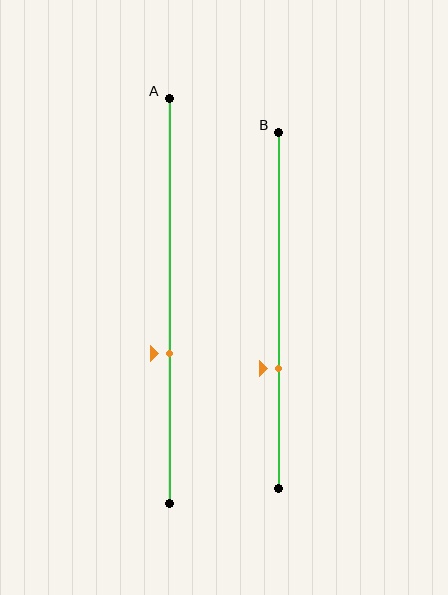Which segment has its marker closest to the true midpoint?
Segment A has its marker closest to the true midpoint.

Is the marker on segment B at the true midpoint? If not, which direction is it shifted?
No, the marker on segment B is shifted downward by about 16% of the segment length.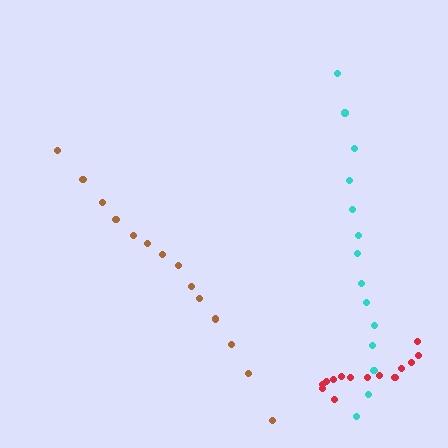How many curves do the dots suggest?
There are 3 distinct paths.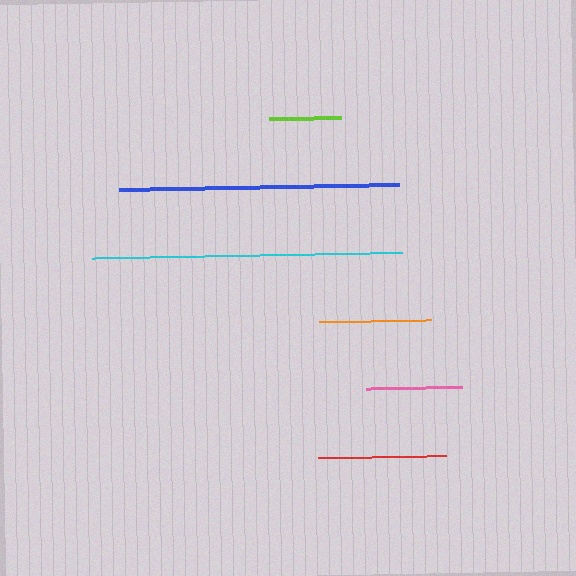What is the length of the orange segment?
The orange segment is approximately 112 pixels long.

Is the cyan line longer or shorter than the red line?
The cyan line is longer than the red line.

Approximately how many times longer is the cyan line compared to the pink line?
The cyan line is approximately 3.2 times the length of the pink line.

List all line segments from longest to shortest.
From longest to shortest: cyan, blue, red, orange, pink, lime.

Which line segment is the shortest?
The lime line is the shortest at approximately 72 pixels.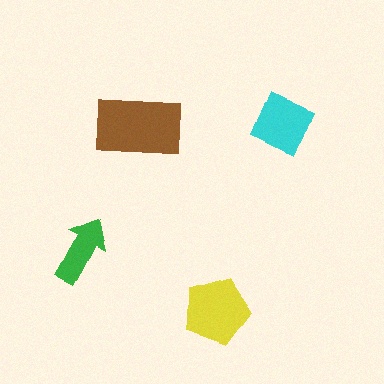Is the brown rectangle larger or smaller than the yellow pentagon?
Larger.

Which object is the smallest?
The green arrow.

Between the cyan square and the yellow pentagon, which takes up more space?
The yellow pentagon.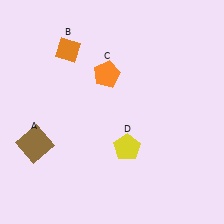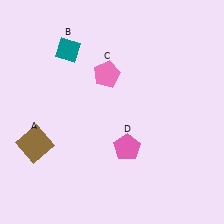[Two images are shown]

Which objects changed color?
B changed from orange to teal. C changed from orange to pink. D changed from yellow to pink.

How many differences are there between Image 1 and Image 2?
There are 3 differences between the two images.